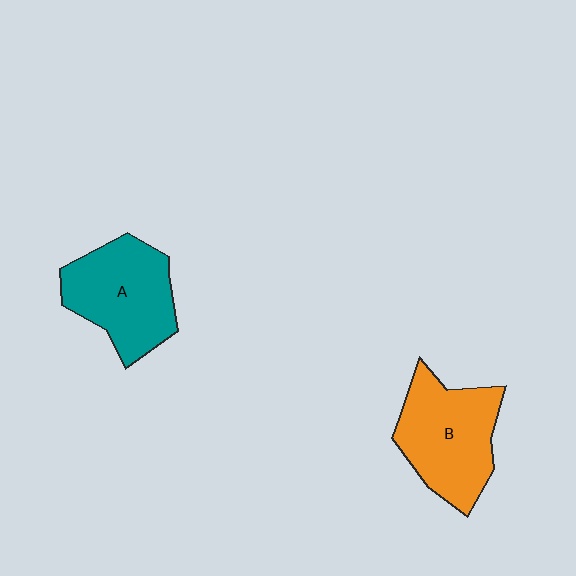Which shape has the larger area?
Shape B (orange).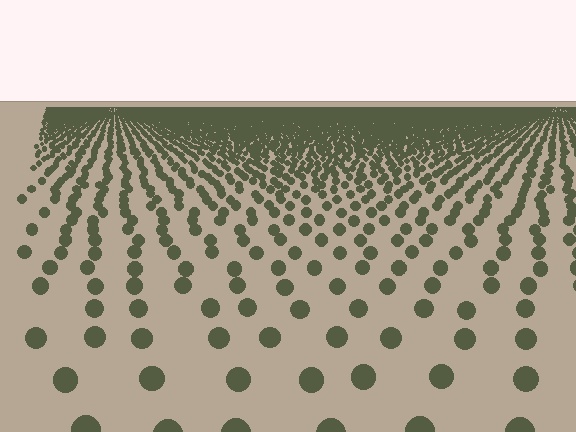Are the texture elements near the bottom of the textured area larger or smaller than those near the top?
Larger. Near the bottom, elements are closer to the viewer and appear at a bigger on-screen size.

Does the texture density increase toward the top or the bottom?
Density increases toward the top.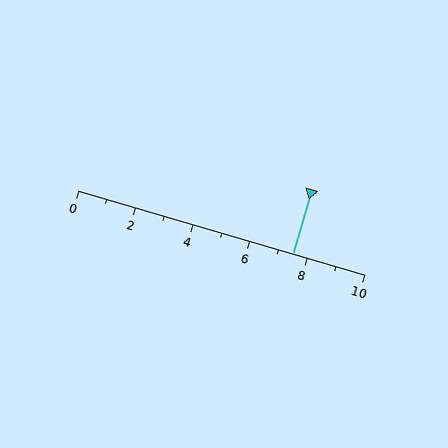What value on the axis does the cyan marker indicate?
The marker indicates approximately 7.5.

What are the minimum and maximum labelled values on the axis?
The axis runs from 0 to 10.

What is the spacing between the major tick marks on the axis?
The major ticks are spaced 2 apart.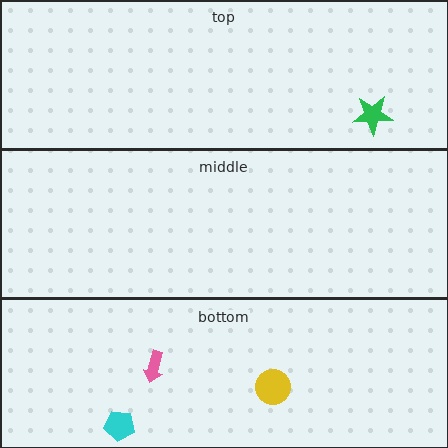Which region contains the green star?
The top region.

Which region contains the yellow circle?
The bottom region.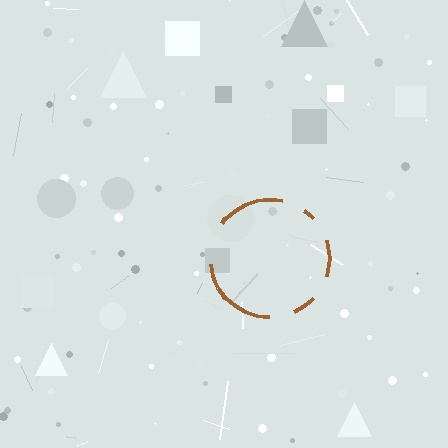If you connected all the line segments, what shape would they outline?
They would outline a circle.